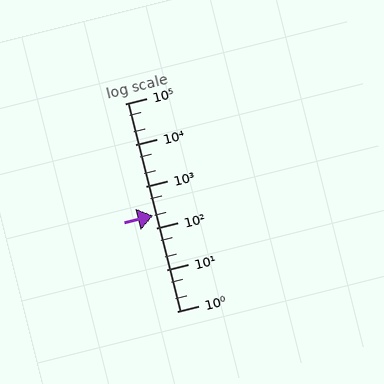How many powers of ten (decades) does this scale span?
The scale spans 5 decades, from 1 to 100000.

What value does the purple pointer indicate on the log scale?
The pointer indicates approximately 200.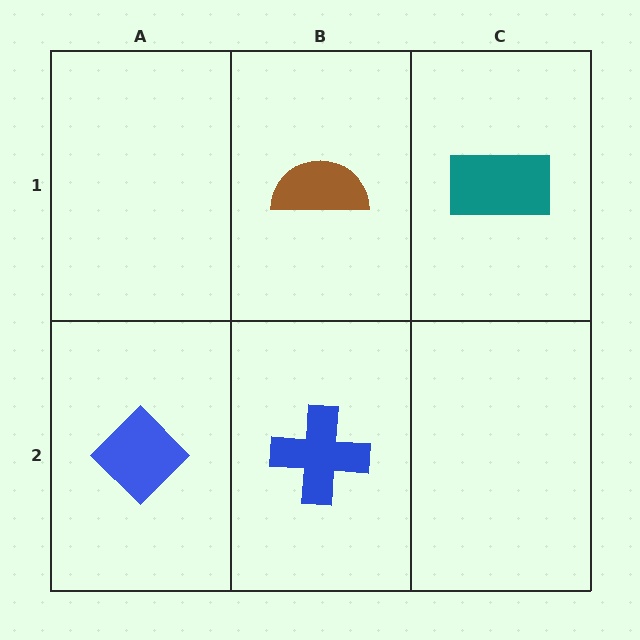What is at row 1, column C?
A teal rectangle.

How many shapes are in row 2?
2 shapes.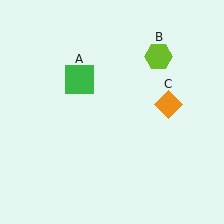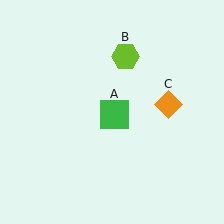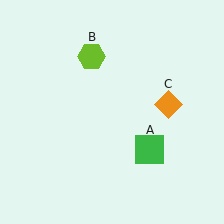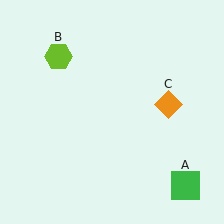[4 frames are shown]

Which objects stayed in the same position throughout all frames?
Orange diamond (object C) remained stationary.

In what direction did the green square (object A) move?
The green square (object A) moved down and to the right.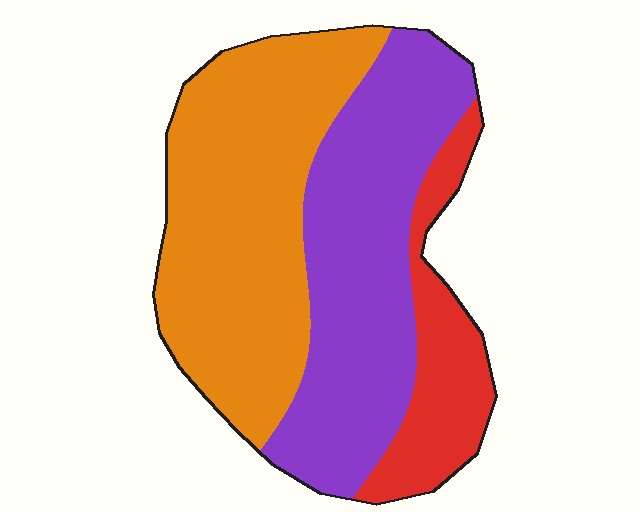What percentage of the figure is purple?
Purple takes up about two fifths (2/5) of the figure.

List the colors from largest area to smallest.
From largest to smallest: orange, purple, red.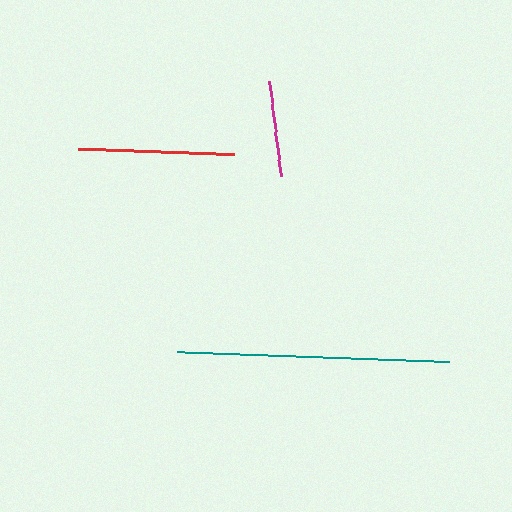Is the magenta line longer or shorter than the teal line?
The teal line is longer than the magenta line.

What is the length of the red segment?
The red segment is approximately 156 pixels long.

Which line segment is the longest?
The teal line is the longest at approximately 272 pixels.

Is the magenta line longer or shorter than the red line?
The red line is longer than the magenta line.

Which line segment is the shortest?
The magenta line is the shortest at approximately 96 pixels.